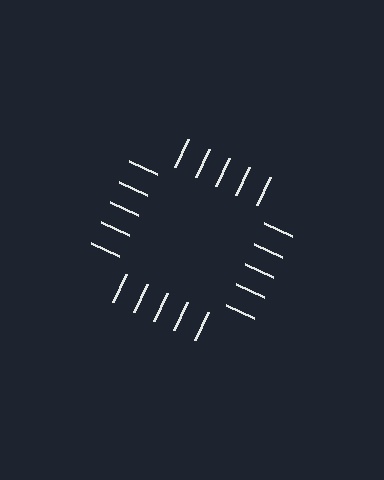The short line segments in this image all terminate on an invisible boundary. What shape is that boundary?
An illusory square — the line segments terminate on its edges but no continuous stroke is drawn.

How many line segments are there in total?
20 — 5 along each of the 4 edges.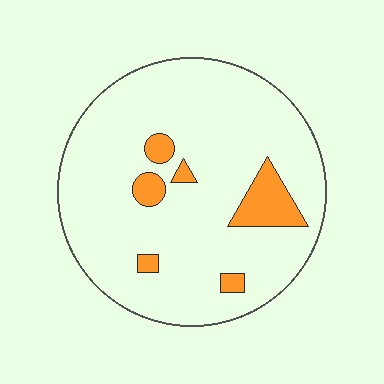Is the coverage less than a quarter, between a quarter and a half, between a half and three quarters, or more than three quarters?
Less than a quarter.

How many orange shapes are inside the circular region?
6.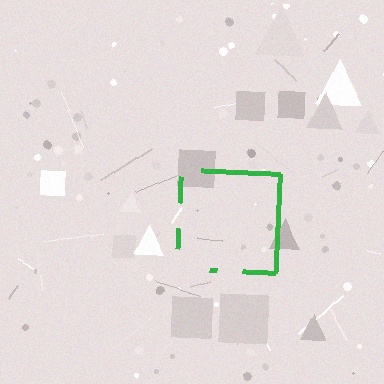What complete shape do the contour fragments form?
The contour fragments form a square.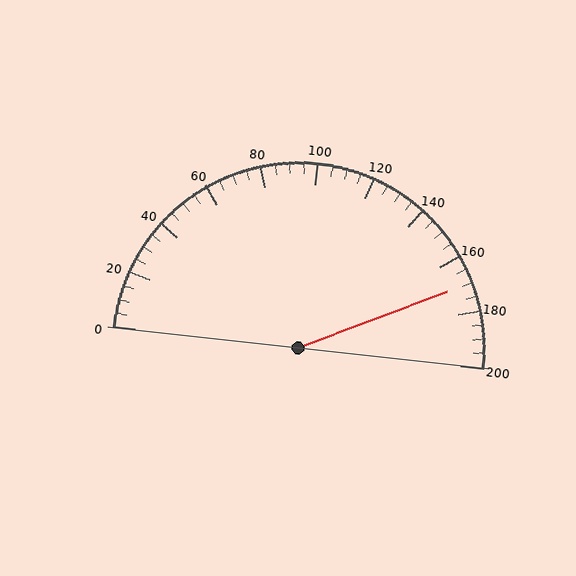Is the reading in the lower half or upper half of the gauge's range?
The reading is in the upper half of the range (0 to 200).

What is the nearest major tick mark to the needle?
The nearest major tick mark is 160.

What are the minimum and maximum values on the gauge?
The gauge ranges from 0 to 200.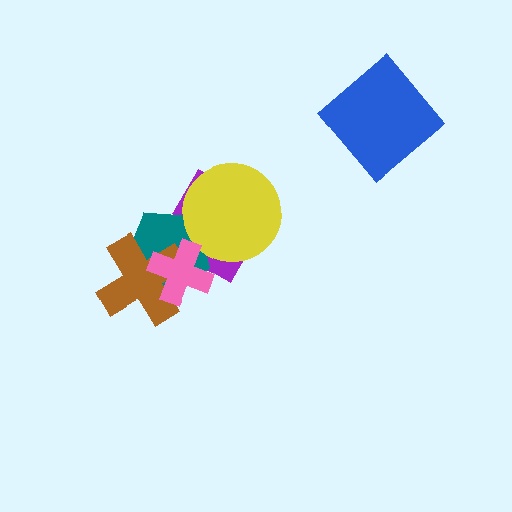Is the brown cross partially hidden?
Yes, it is partially covered by another shape.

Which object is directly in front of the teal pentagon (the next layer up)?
The yellow circle is directly in front of the teal pentagon.